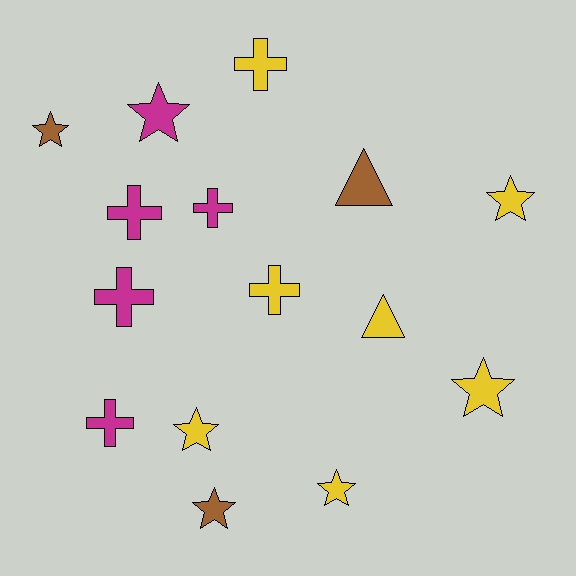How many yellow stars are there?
There are 4 yellow stars.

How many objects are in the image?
There are 15 objects.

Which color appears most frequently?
Yellow, with 7 objects.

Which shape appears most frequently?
Star, with 7 objects.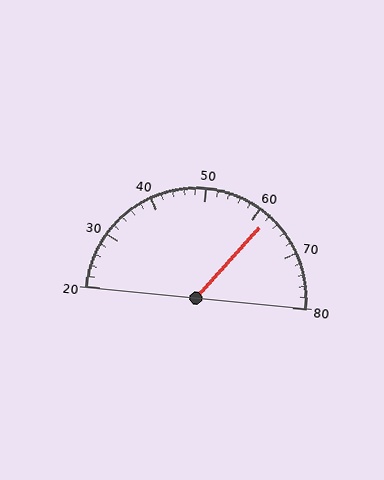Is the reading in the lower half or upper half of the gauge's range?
The reading is in the upper half of the range (20 to 80).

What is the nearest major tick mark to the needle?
The nearest major tick mark is 60.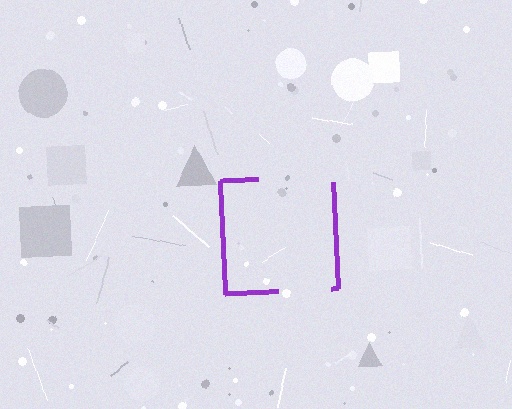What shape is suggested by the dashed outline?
The dashed outline suggests a square.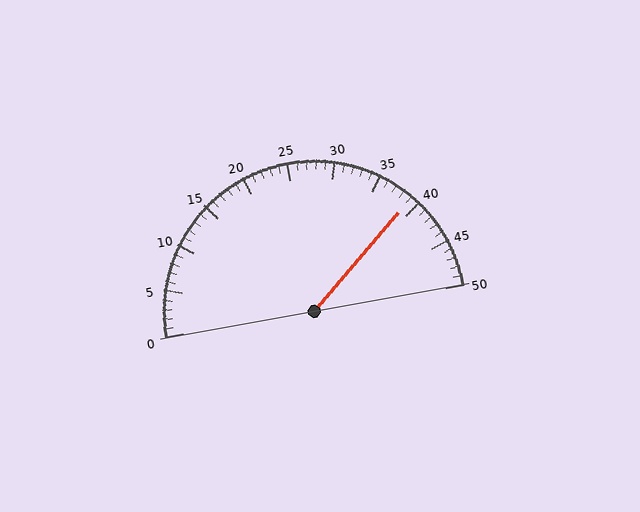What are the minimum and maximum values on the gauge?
The gauge ranges from 0 to 50.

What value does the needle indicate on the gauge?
The needle indicates approximately 39.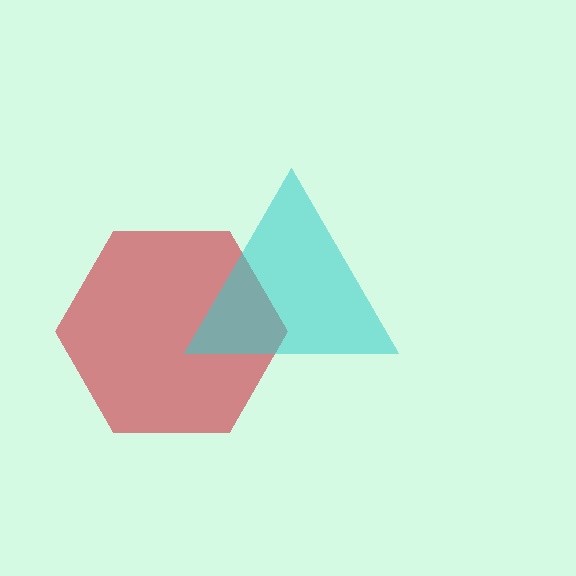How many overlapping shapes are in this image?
There are 2 overlapping shapes in the image.